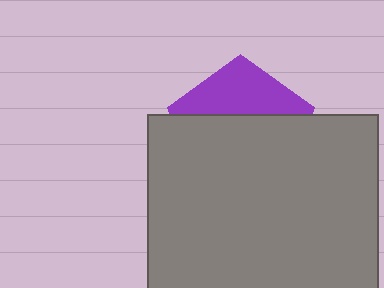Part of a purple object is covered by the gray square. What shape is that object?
It is a pentagon.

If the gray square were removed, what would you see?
You would see the complete purple pentagon.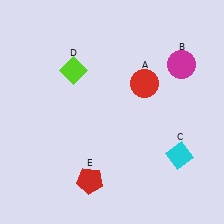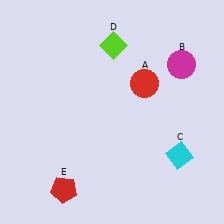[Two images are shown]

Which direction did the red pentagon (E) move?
The red pentagon (E) moved left.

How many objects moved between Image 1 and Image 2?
2 objects moved between the two images.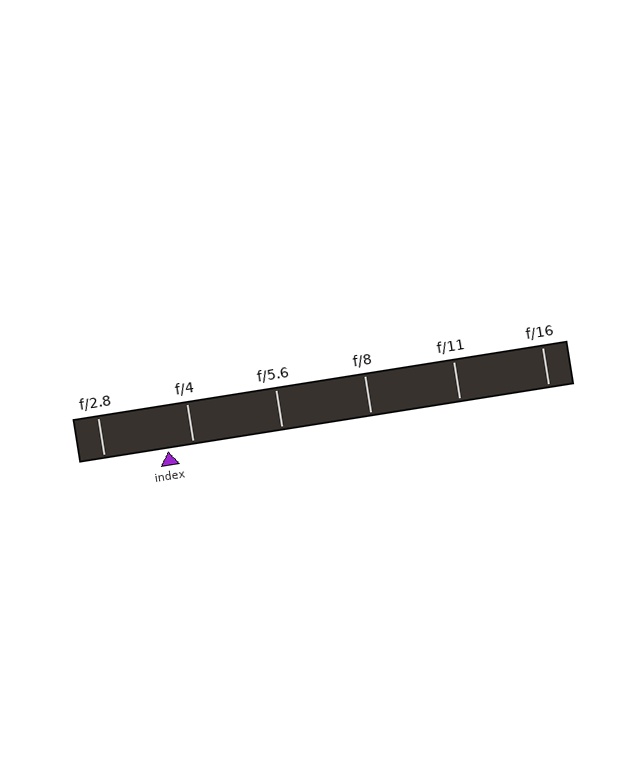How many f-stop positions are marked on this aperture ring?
There are 6 f-stop positions marked.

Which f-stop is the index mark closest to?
The index mark is closest to f/4.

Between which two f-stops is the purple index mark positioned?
The index mark is between f/2.8 and f/4.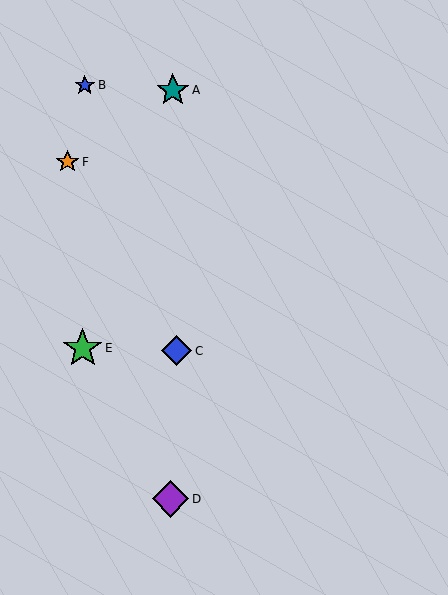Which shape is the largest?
The green star (labeled E) is the largest.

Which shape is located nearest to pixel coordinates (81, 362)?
The green star (labeled E) at (83, 348) is nearest to that location.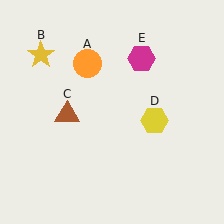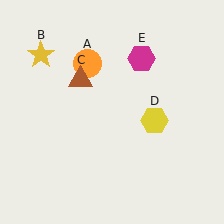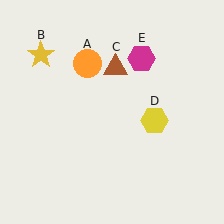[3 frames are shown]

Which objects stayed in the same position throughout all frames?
Orange circle (object A) and yellow star (object B) and yellow hexagon (object D) and magenta hexagon (object E) remained stationary.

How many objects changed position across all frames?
1 object changed position: brown triangle (object C).